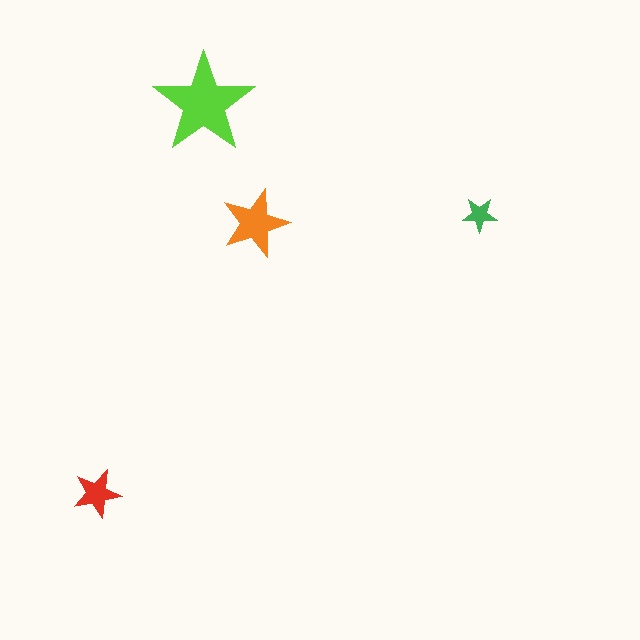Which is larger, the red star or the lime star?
The lime one.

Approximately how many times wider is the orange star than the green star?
About 2 times wider.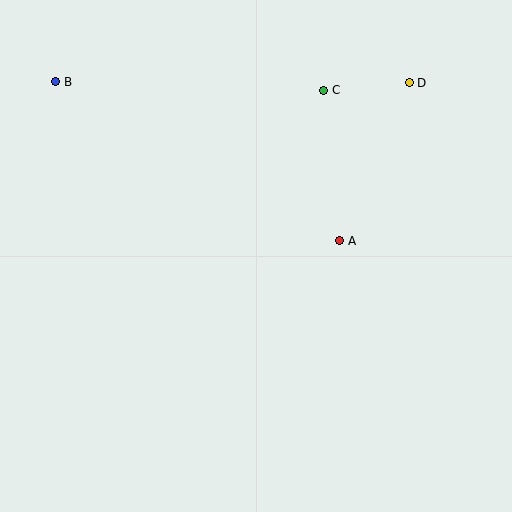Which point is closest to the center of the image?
Point A at (340, 241) is closest to the center.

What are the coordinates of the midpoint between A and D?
The midpoint between A and D is at (375, 162).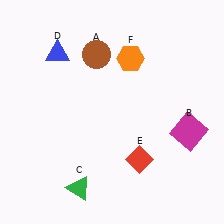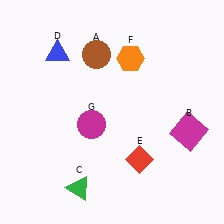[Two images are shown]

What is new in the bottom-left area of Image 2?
A magenta circle (G) was added in the bottom-left area of Image 2.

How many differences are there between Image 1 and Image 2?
There is 1 difference between the two images.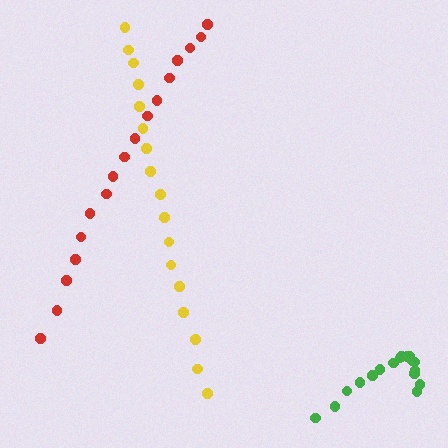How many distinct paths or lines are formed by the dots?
There are 3 distinct paths.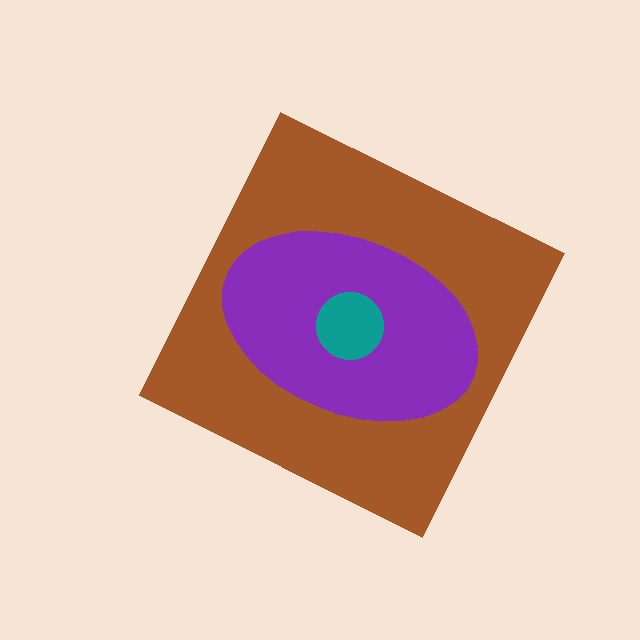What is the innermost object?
The teal circle.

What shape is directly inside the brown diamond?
The purple ellipse.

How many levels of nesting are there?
3.